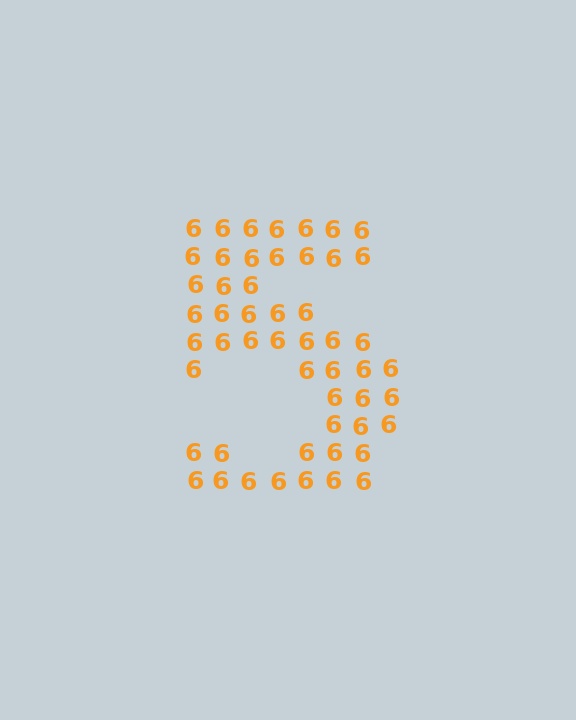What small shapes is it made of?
It is made of small digit 6's.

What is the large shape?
The large shape is the digit 5.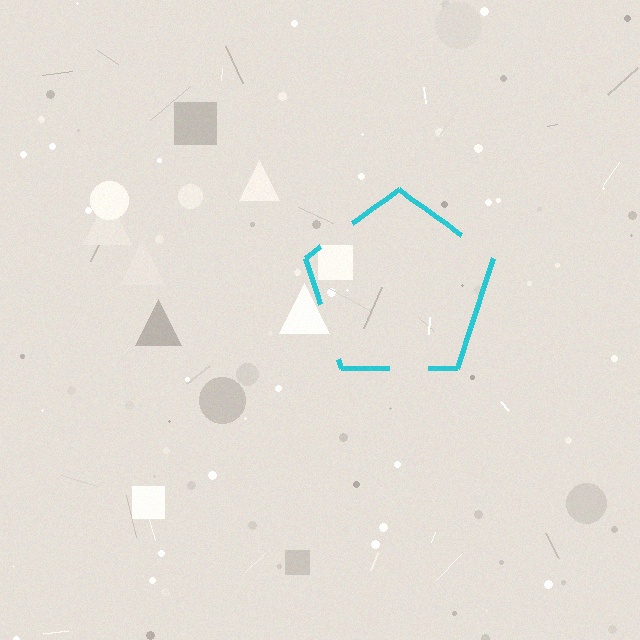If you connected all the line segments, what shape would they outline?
They would outline a pentagon.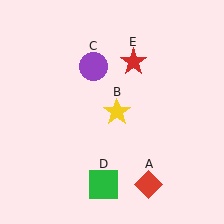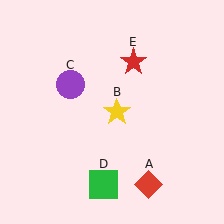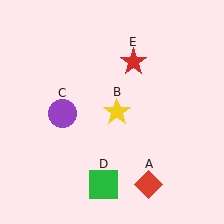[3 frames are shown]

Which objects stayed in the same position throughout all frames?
Red diamond (object A) and yellow star (object B) and green square (object D) and red star (object E) remained stationary.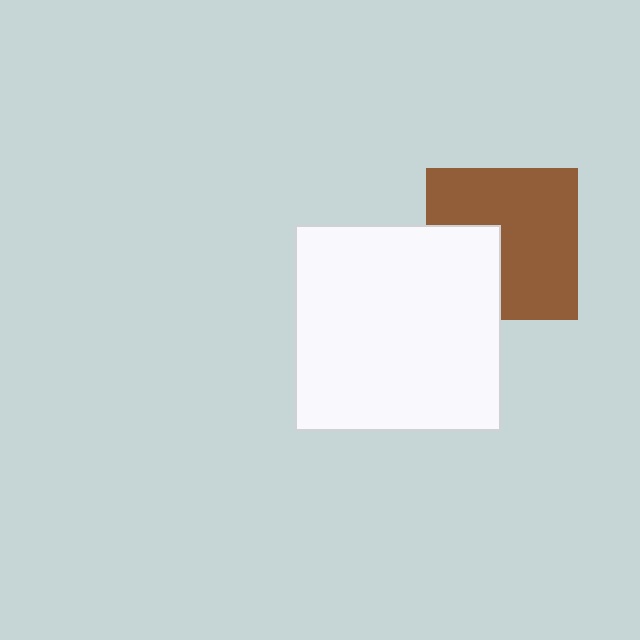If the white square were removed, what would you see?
You would see the complete brown square.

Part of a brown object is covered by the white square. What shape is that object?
It is a square.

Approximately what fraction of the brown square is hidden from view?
Roughly 31% of the brown square is hidden behind the white square.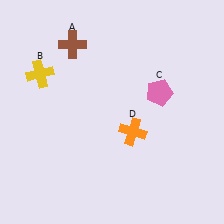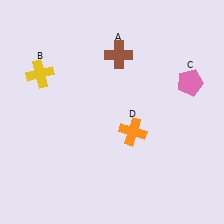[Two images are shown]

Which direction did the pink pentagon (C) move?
The pink pentagon (C) moved right.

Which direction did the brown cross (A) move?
The brown cross (A) moved right.